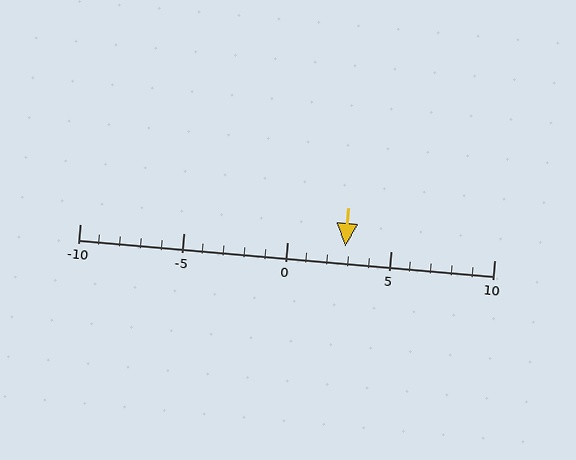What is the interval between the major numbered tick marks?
The major tick marks are spaced 5 units apart.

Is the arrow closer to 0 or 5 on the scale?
The arrow is closer to 5.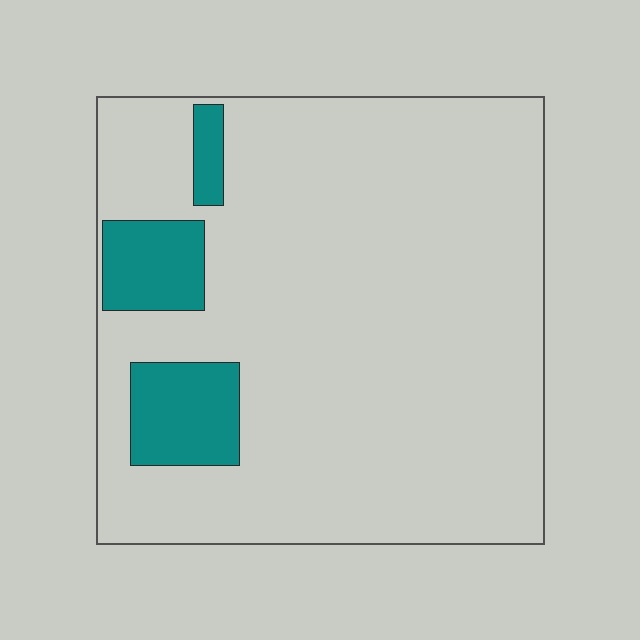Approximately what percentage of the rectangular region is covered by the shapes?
Approximately 10%.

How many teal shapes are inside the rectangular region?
3.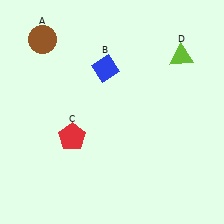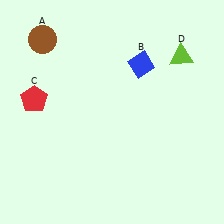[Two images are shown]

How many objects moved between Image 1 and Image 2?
2 objects moved between the two images.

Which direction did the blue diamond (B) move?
The blue diamond (B) moved right.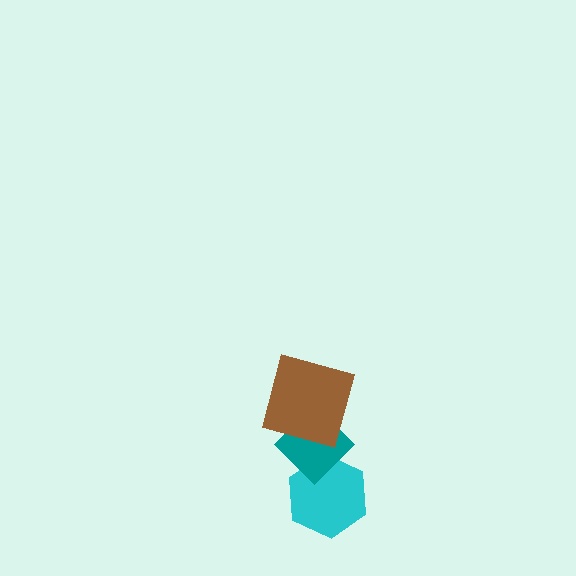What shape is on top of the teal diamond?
The brown square is on top of the teal diamond.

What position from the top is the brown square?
The brown square is 1st from the top.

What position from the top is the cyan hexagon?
The cyan hexagon is 3rd from the top.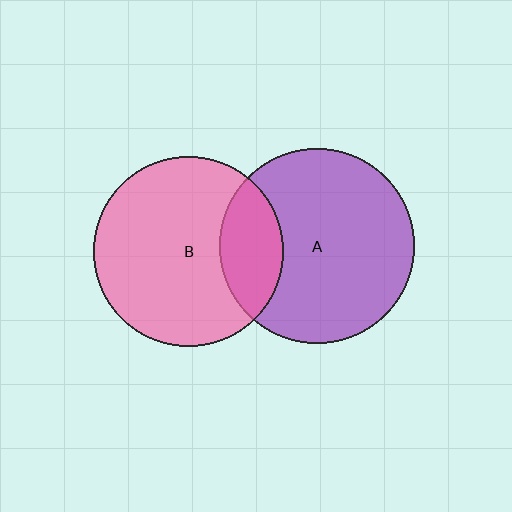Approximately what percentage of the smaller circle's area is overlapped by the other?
Approximately 25%.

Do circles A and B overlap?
Yes.